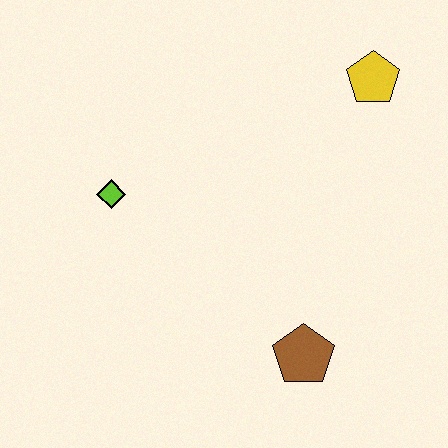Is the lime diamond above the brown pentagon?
Yes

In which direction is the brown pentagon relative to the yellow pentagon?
The brown pentagon is below the yellow pentagon.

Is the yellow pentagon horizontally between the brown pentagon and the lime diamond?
No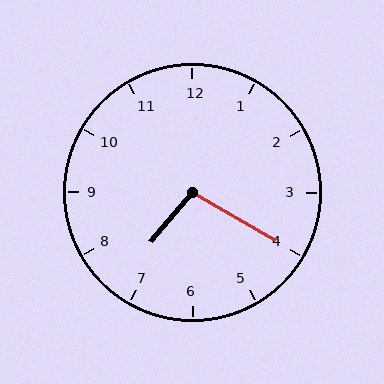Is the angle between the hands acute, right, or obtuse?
It is obtuse.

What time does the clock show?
7:20.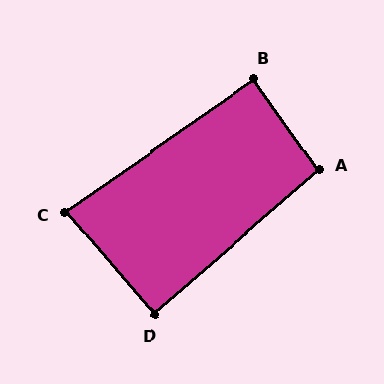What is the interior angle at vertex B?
Approximately 90 degrees (approximately right).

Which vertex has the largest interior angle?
A, at approximately 96 degrees.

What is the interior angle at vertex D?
Approximately 90 degrees (approximately right).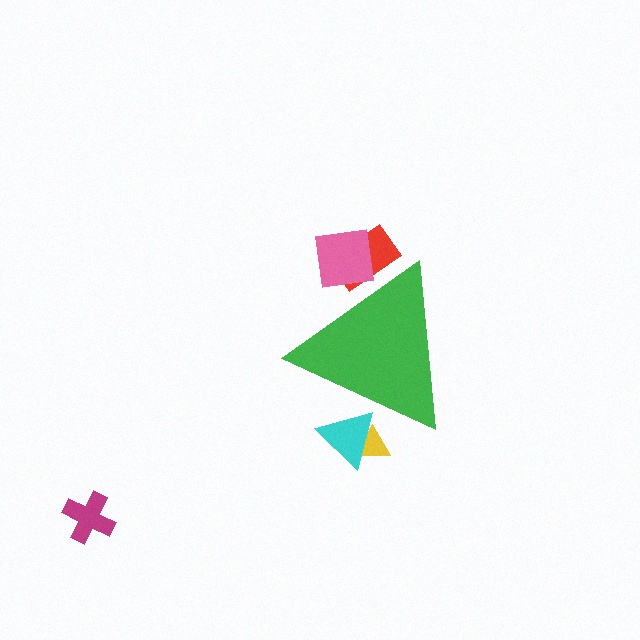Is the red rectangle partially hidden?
Yes, the red rectangle is partially hidden behind the green triangle.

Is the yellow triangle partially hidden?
Yes, the yellow triangle is partially hidden behind the green triangle.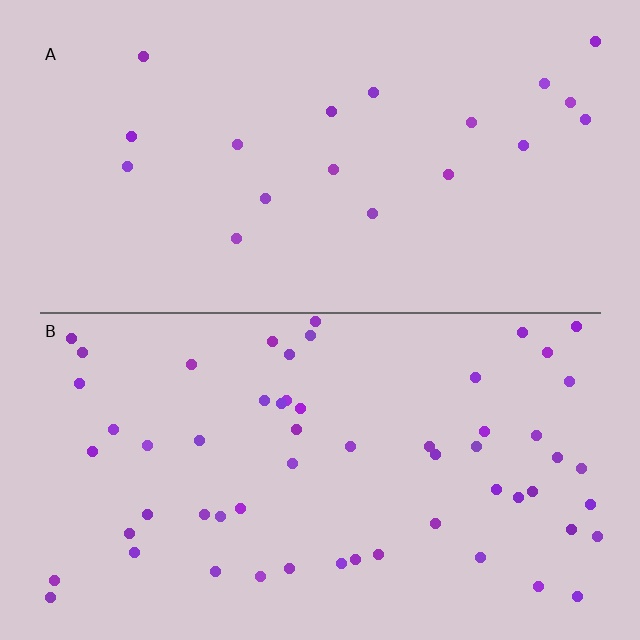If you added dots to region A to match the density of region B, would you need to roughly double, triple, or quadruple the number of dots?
Approximately triple.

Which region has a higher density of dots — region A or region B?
B (the bottom).